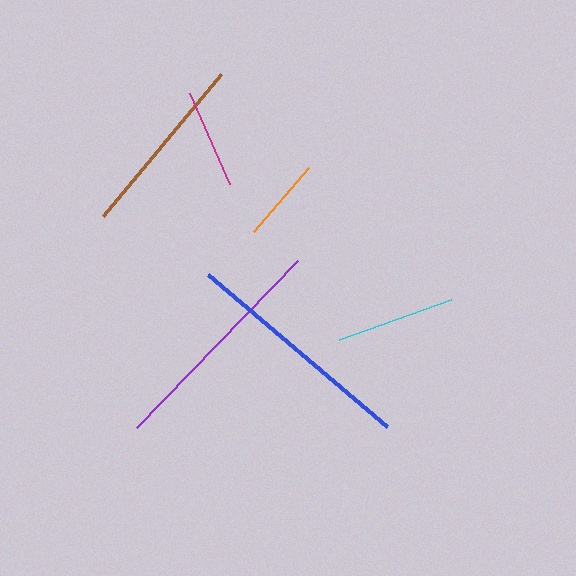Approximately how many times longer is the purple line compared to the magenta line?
The purple line is approximately 2.4 times the length of the magenta line.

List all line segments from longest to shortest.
From longest to shortest: blue, purple, brown, cyan, magenta, orange.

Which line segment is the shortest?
The orange line is the shortest at approximately 84 pixels.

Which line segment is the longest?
The blue line is the longest at approximately 234 pixels.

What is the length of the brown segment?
The brown segment is approximately 185 pixels long.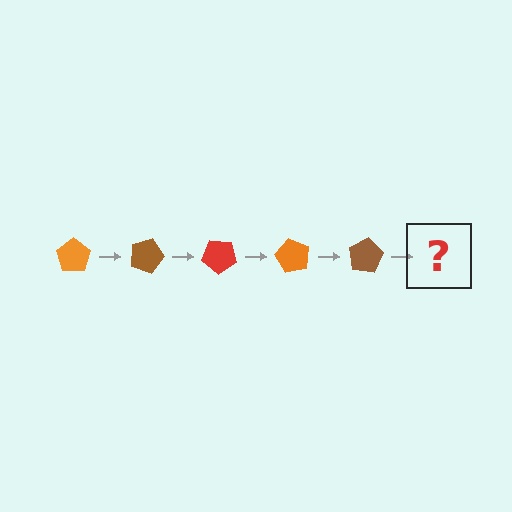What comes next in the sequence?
The next element should be a red pentagon, rotated 100 degrees from the start.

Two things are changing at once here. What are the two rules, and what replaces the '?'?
The two rules are that it rotates 20 degrees each step and the color cycles through orange, brown, and red. The '?' should be a red pentagon, rotated 100 degrees from the start.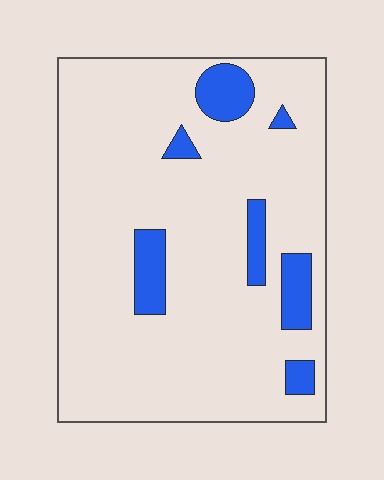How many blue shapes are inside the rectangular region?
7.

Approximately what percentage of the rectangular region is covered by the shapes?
Approximately 10%.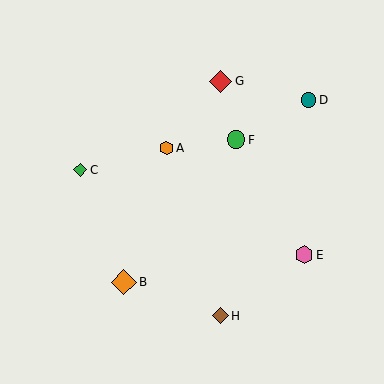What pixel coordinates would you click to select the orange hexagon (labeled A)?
Click at (166, 148) to select the orange hexagon A.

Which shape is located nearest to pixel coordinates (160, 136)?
The orange hexagon (labeled A) at (166, 148) is nearest to that location.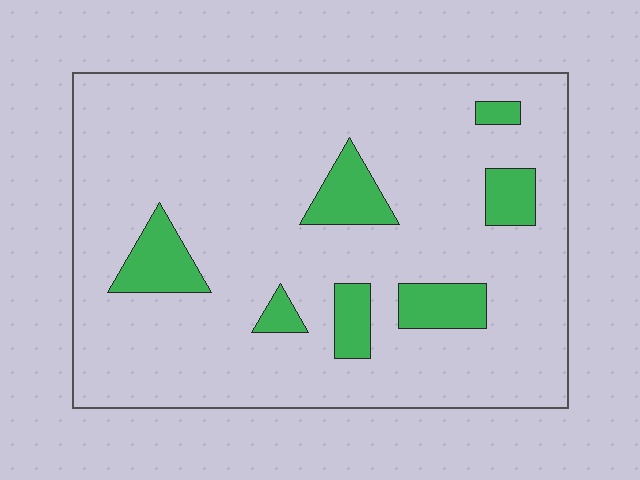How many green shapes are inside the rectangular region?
7.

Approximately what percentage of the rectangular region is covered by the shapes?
Approximately 15%.